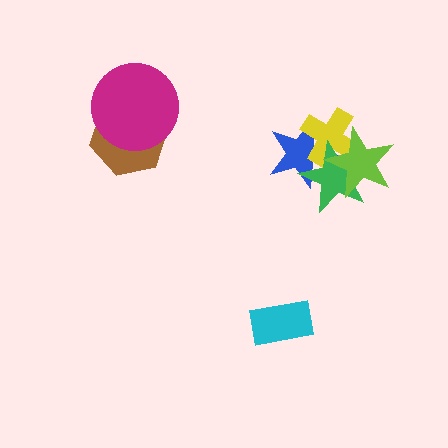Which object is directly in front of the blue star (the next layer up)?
The yellow cross is directly in front of the blue star.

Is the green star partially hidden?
Yes, it is partially covered by another shape.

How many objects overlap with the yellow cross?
3 objects overlap with the yellow cross.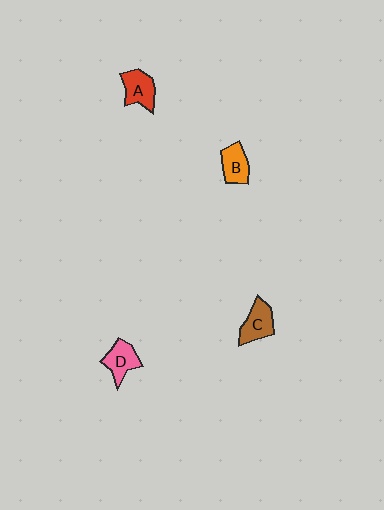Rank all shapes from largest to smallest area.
From largest to smallest: C (brown), A (red), D (pink), B (orange).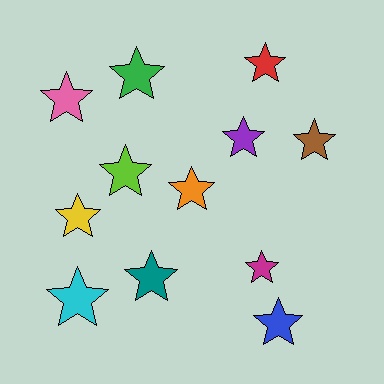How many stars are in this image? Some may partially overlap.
There are 12 stars.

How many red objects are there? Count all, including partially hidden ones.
There is 1 red object.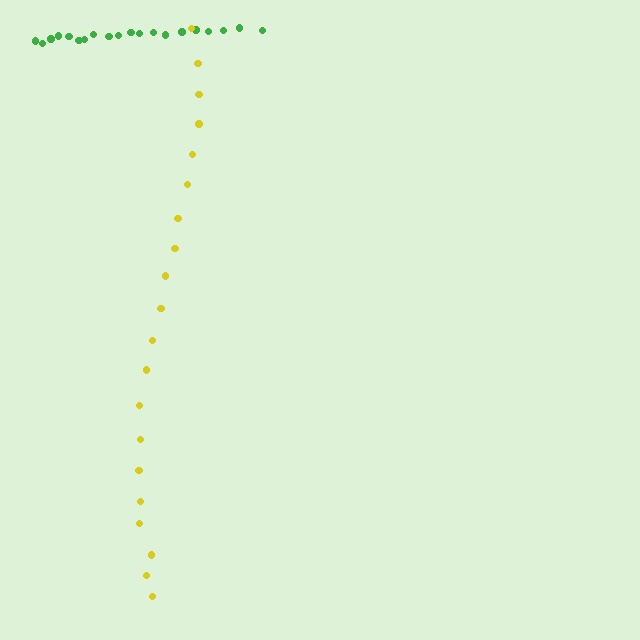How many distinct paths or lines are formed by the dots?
There are 2 distinct paths.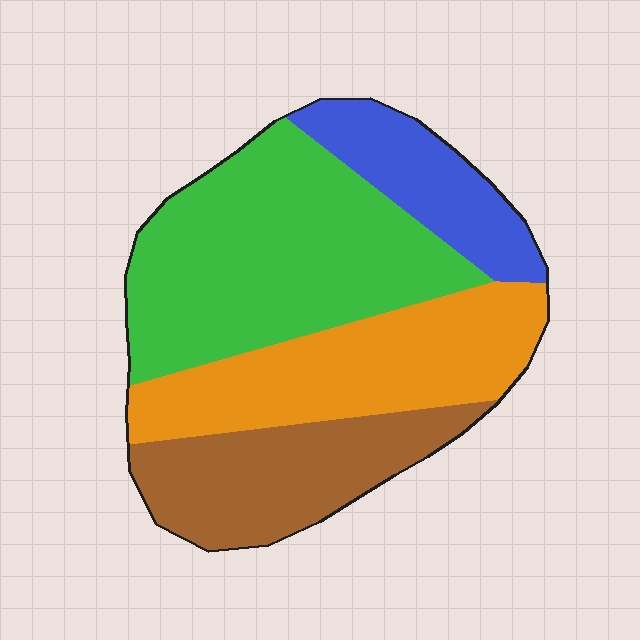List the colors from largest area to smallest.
From largest to smallest: green, orange, brown, blue.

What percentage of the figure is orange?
Orange covers 27% of the figure.